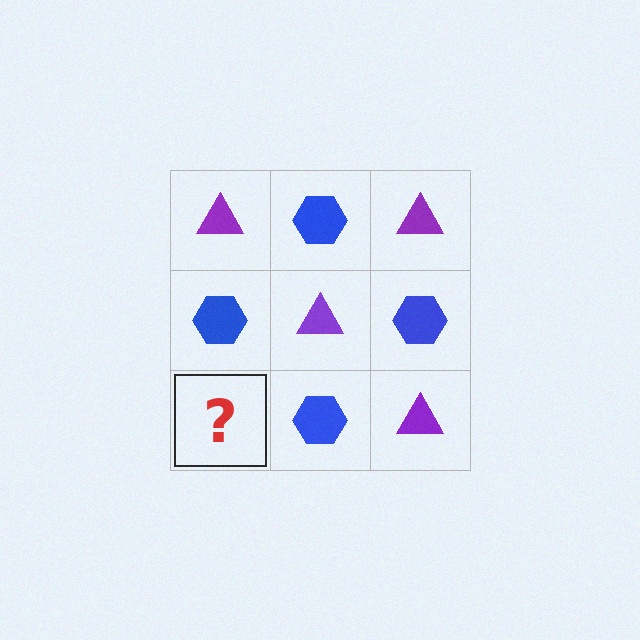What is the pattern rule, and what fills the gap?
The rule is that it alternates purple triangle and blue hexagon in a checkerboard pattern. The gap should be filled with a purple triangle.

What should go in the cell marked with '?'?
The missing cell should contain a purple triangle.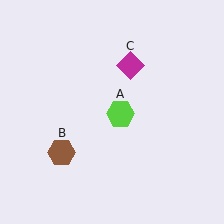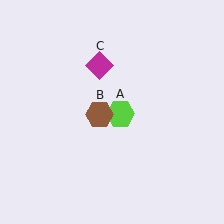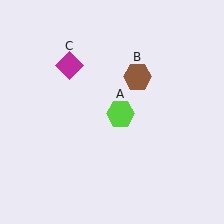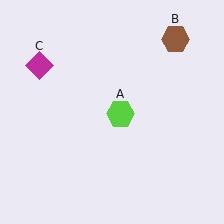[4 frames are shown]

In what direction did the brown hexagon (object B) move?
The brown hexagon (object B) moved up and to the right.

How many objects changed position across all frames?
2 objects changed position: brown hexagon (object B), magenta diamond (object C).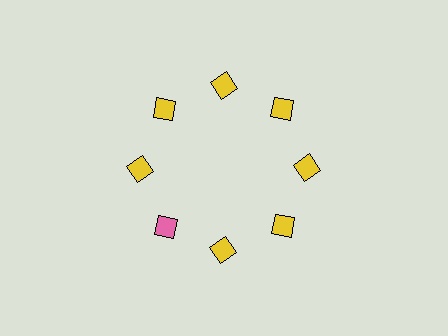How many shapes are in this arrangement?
There are 8 shapes arranged in a ring pattern.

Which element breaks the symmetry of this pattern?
The pink diamond at roughly the 8 o'clock position breaks the symmetry. All other shapes are yellow diamonds.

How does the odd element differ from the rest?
It has a different color: pink instead of yellow.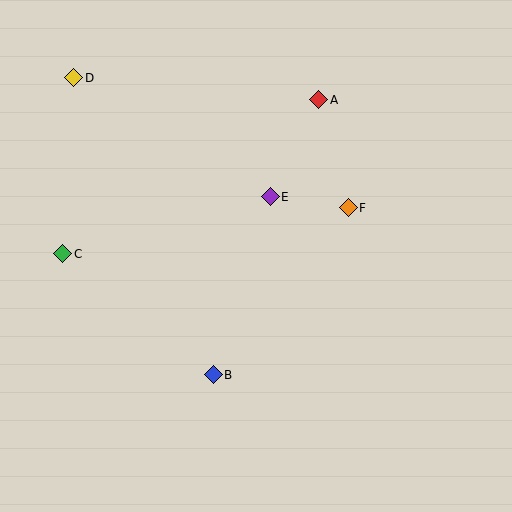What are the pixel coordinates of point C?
Point C is at (63, 254).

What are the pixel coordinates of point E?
Point E is at (270, 197).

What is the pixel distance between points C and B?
The distance between C and B is 193 pixels.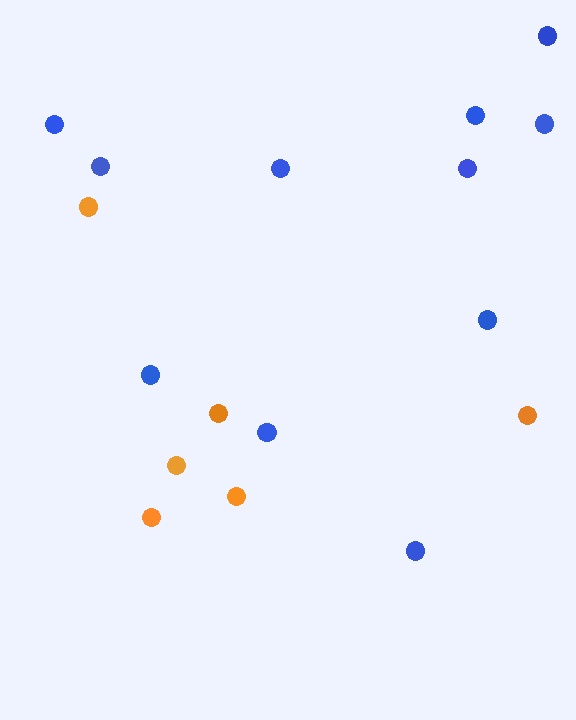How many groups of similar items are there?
There are 2 groups: one group of blue circles (11) and one group of orange circles (6).